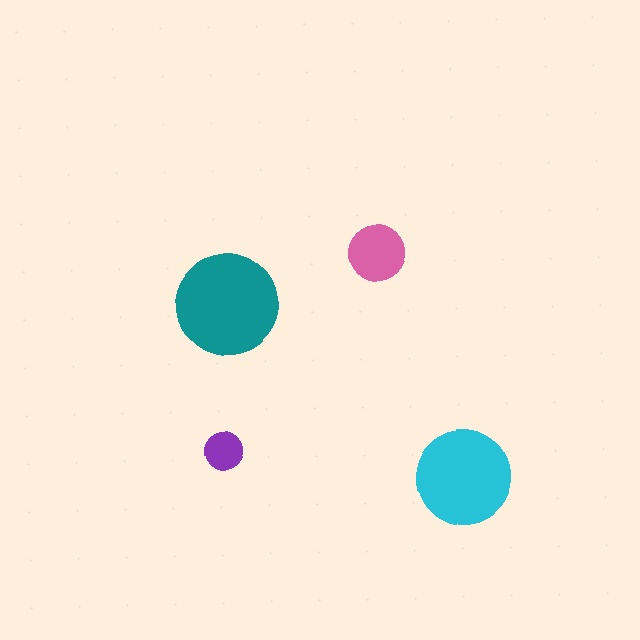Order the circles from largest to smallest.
the teal one, the cyan one, the pink one, the purple one.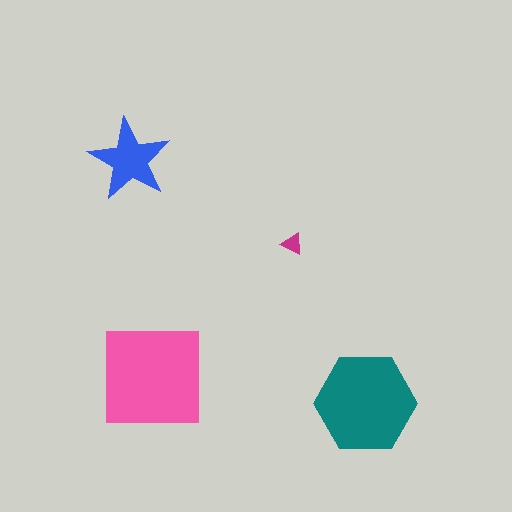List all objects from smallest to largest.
The magenta triangle, the blue star, the teal hexagon, the pink square.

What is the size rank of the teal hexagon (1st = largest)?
2nd.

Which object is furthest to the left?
The blue star is leftmost.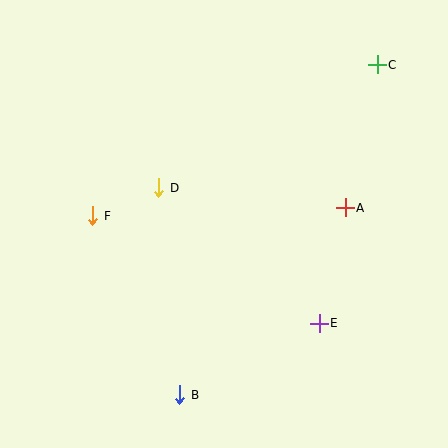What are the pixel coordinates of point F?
Point F is at (93, 216).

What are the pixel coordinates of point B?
Point B is at (180, 395).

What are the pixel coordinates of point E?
Point E is at (319, 323).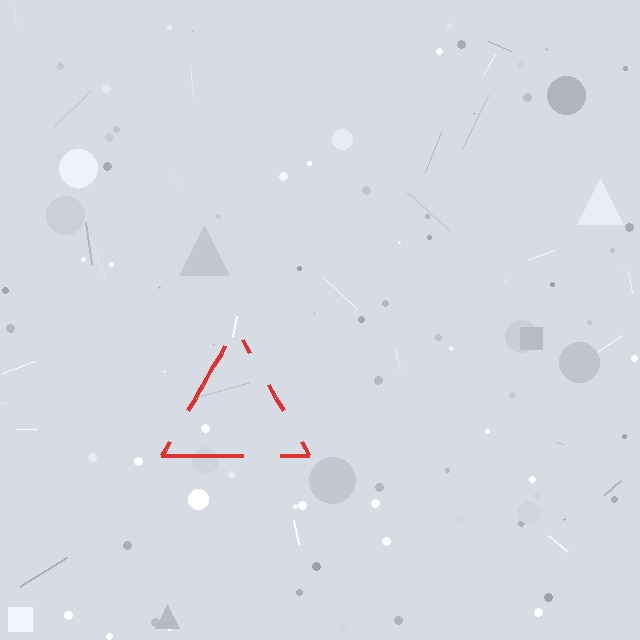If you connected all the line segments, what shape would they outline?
They would outline a triangle.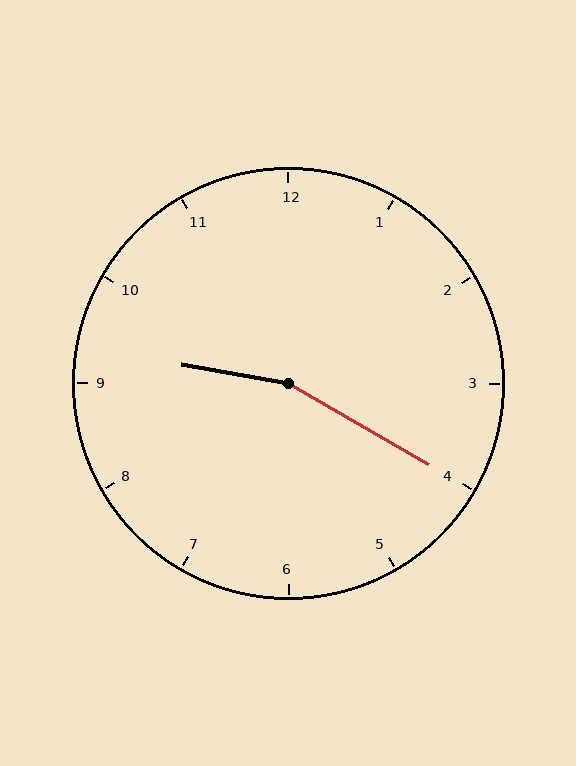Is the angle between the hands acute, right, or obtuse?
It is obtuse.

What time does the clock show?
9:20.